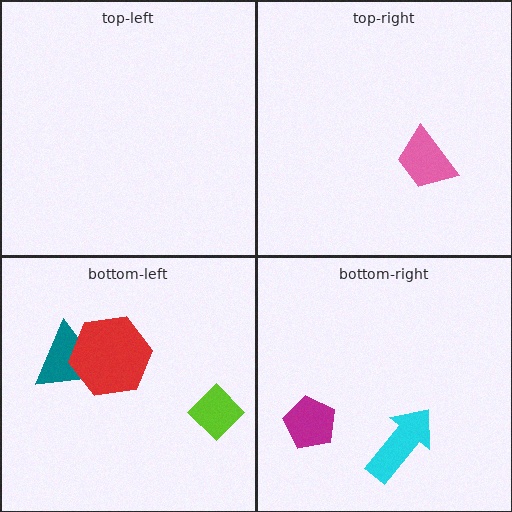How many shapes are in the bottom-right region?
2.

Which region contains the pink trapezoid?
The top-right region.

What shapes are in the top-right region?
The pink trapezoid.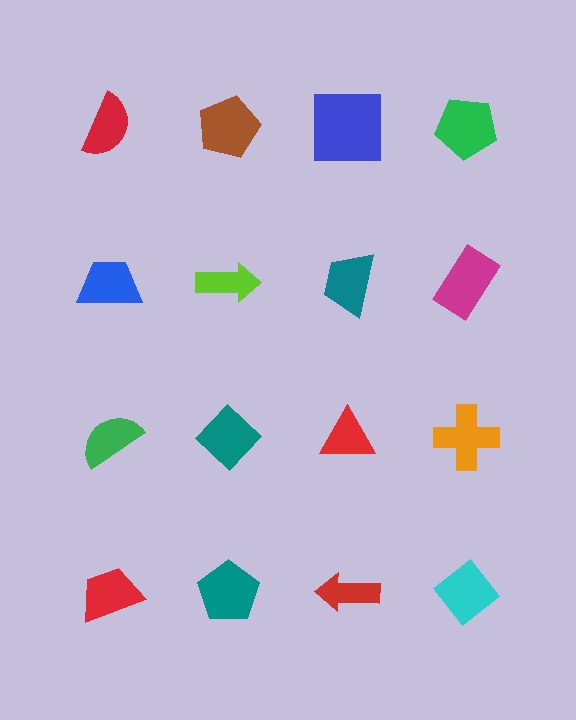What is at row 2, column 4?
A magenta rectangle.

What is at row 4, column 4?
A cyan diamond.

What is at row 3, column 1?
A green semicircle.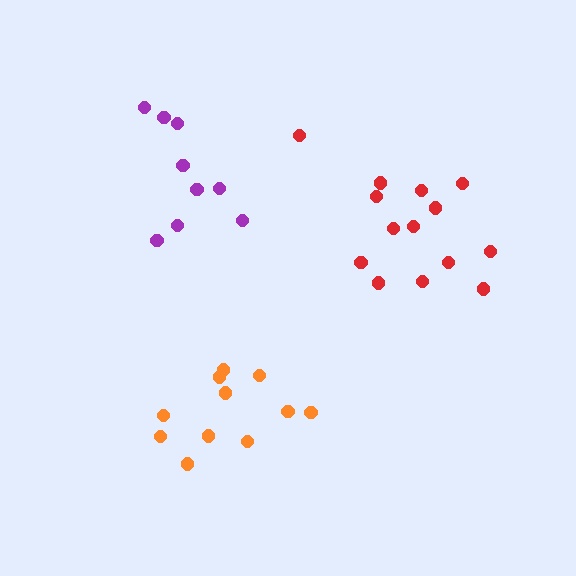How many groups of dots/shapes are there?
There are 3 groups.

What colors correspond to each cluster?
The clusters are colored: orange, red, purple.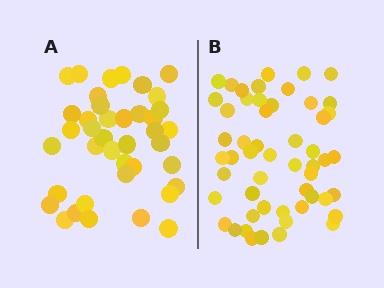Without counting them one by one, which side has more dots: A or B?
Region B (the right region) has more dots.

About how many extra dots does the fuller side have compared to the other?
Region B has approximately 15 more dots than region A.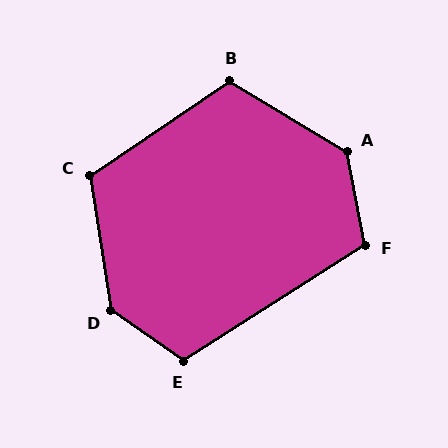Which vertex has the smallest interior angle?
F, at approximately 112 degrees.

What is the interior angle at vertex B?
Approximately 115 degrees (obtuse).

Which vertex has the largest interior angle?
D, at approximately 133 degrees.